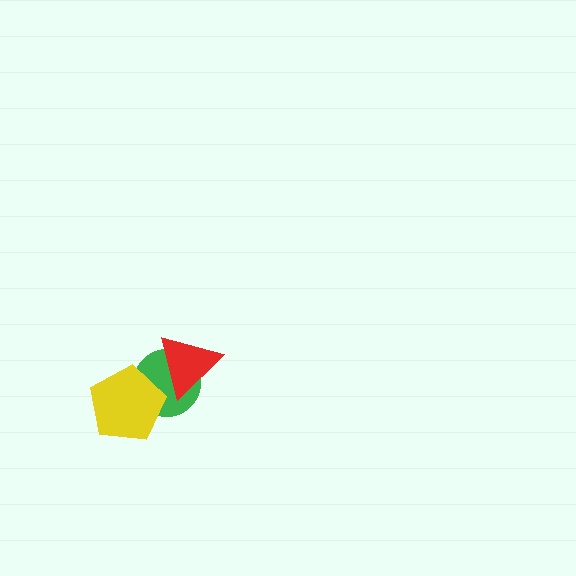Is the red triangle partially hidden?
No, no other shape covers it.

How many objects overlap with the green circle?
2 objects overlap with the green circle.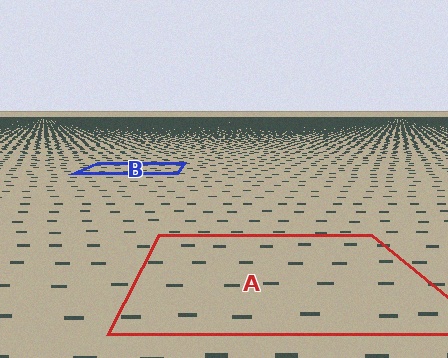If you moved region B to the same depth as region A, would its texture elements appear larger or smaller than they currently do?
They would appear larger. At a closer depth, the same texture elements are projected at a bigger on-screen size.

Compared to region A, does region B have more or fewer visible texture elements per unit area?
Region B has more texture elements per unit area — they are packed more densely because it is farther away.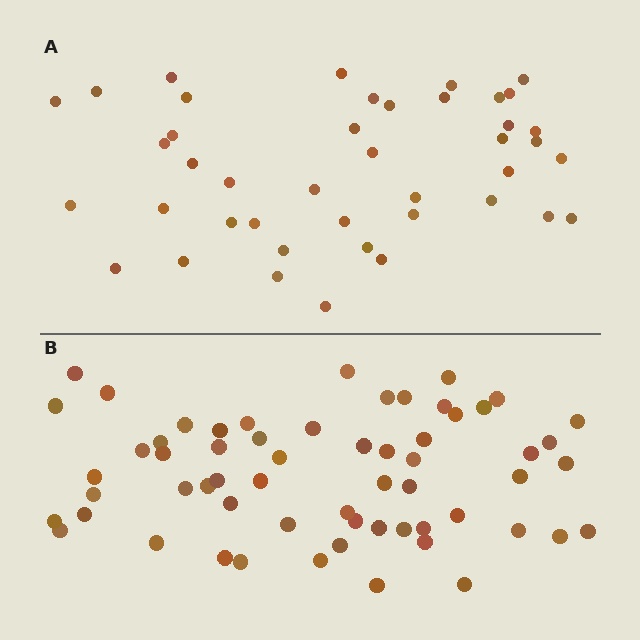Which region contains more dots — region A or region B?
Region B (the bottom region) has more dots.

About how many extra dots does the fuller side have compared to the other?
Region B has approximately 20 more dots than region A.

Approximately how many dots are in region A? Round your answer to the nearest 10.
About 40 dots. (The exact count is 42, which rounds to 40.)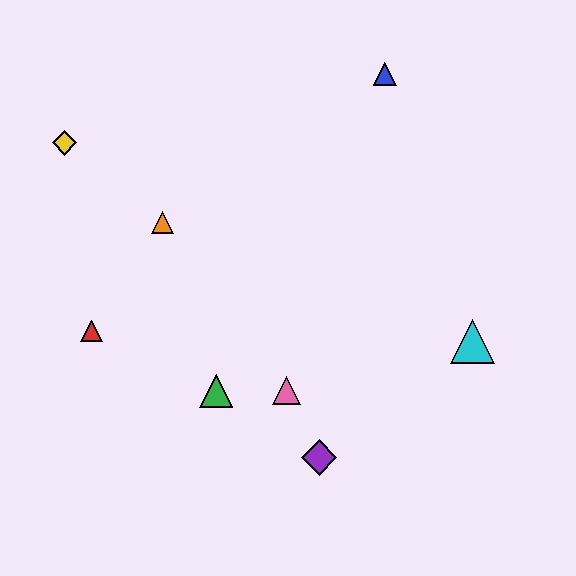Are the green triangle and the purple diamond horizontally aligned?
No, the green triangle is at y≈391 and the purple diamond is at y≈457.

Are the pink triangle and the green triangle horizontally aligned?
Yes, both are at y≈391.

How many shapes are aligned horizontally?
2 shapes (the green triangle, the pink triangle) are aligned horizontally.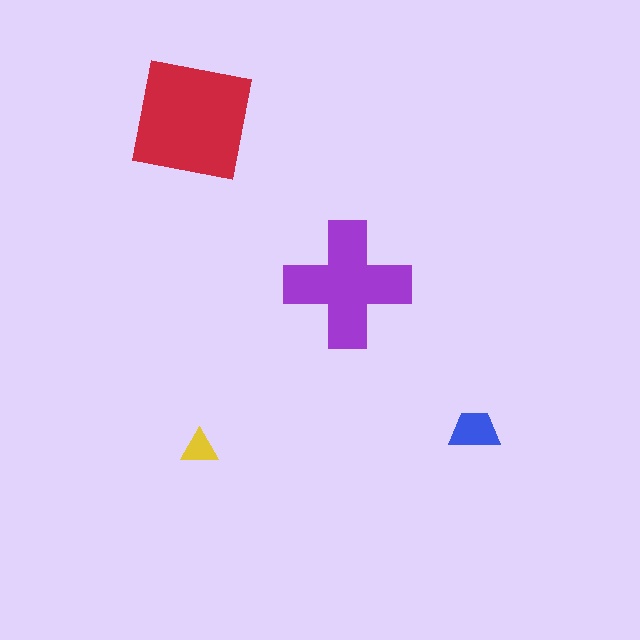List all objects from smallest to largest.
The yellow triangle, the blue trapezoid, the purple cross, the red square.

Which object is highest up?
The red square is topmost.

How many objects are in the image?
There are 4 objects in the image.